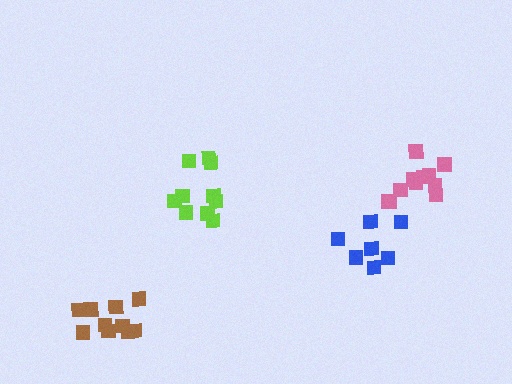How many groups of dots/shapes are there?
There are 4 groups.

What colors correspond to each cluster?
The clusters are colored: lime, blue, brown, pink.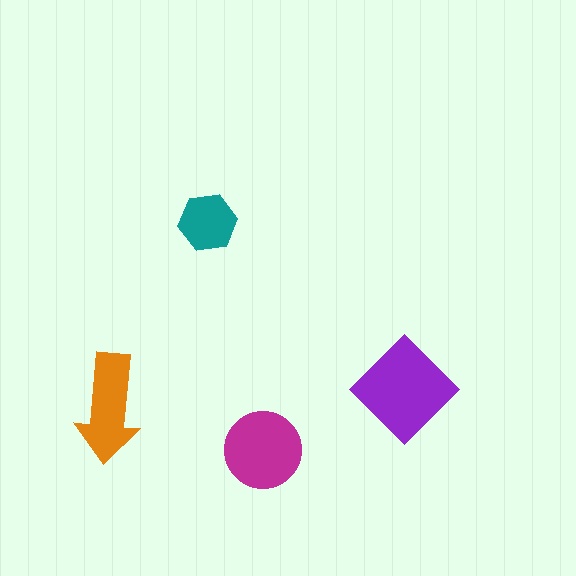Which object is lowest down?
The magenta circle is bottommost.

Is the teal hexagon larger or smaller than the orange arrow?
Smaller.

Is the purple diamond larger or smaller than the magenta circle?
Larger.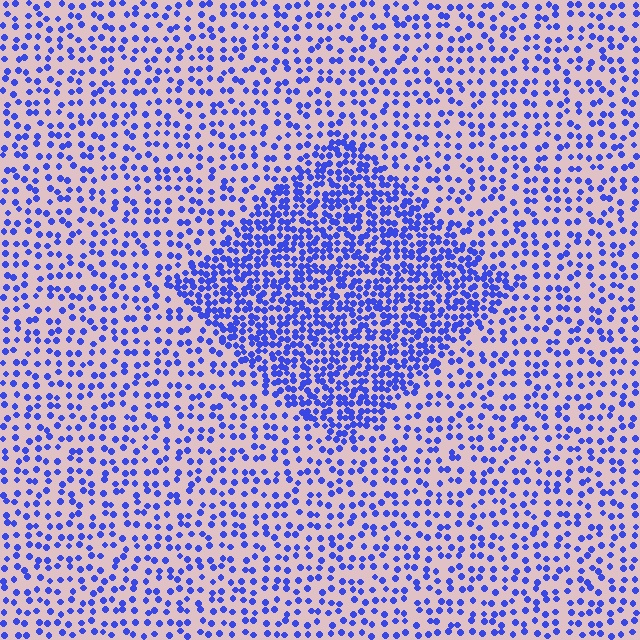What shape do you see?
I see a diamond.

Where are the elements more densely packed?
The elements are more densely packed inside the diamond boundary.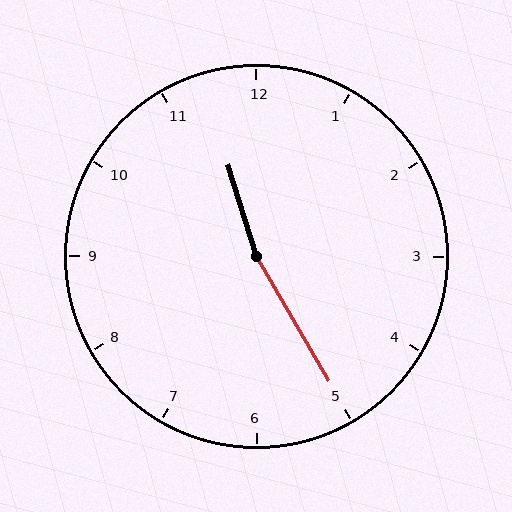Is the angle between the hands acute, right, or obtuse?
It is obtuse.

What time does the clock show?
11:25.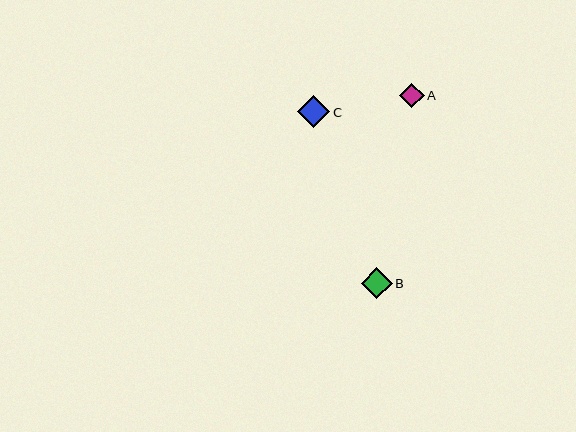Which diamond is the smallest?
Diamond A is the smallest with a size of approximately 24 pixels.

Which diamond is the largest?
Diamond C is the largest with a size of approximately 32 pixels.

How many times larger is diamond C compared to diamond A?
Diamond C is approximately 1.3 times the size of diamond A.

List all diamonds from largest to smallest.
From largest to smallest: C, B, A.